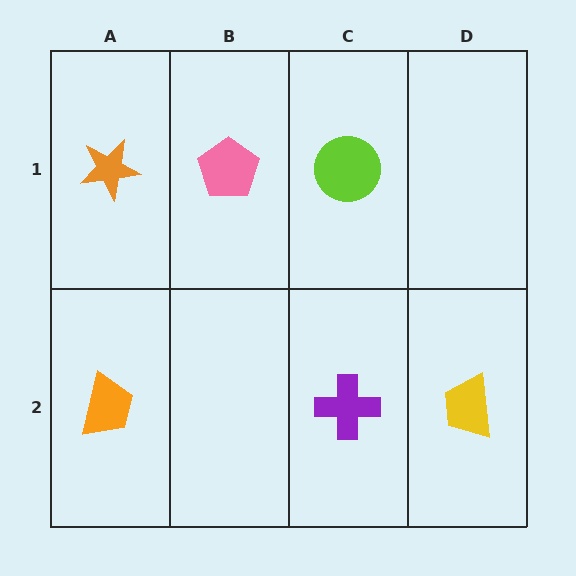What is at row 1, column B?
A pink pentagon.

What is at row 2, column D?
A yellow trapezoid.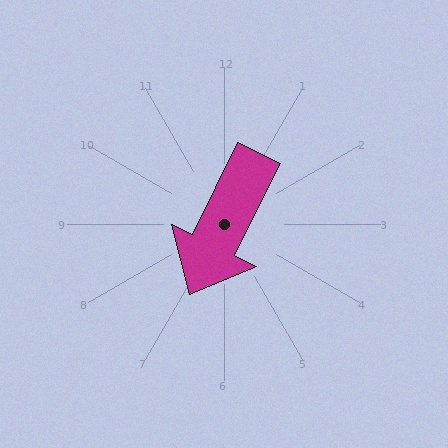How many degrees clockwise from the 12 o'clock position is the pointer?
Approximately 206 degrees.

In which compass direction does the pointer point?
Southwest.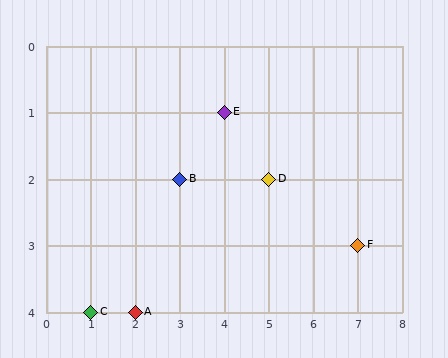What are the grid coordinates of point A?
Point A is at grid coordinates (2, 4).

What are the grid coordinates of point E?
Point E is at grid coordinates (4, 1).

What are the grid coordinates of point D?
Point D is at grid coordinates (5, 2).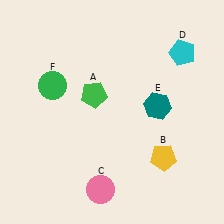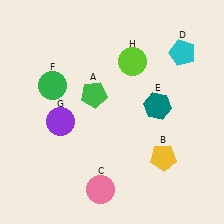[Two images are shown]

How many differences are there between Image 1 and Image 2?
There are 2 differences between the two images.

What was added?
A purple circle (G), a lime circle (H) were added in Image 2.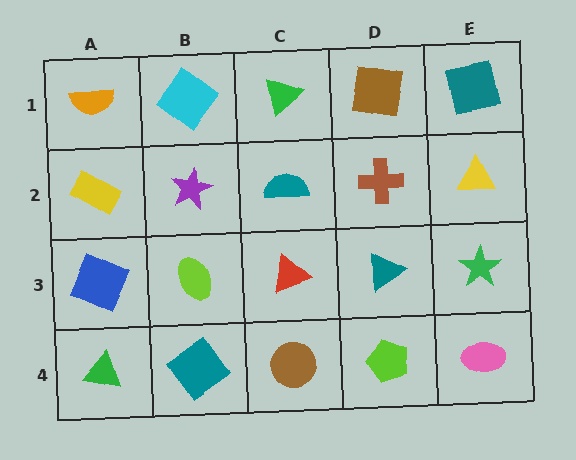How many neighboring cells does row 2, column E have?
3.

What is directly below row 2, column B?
A lime ellipse.